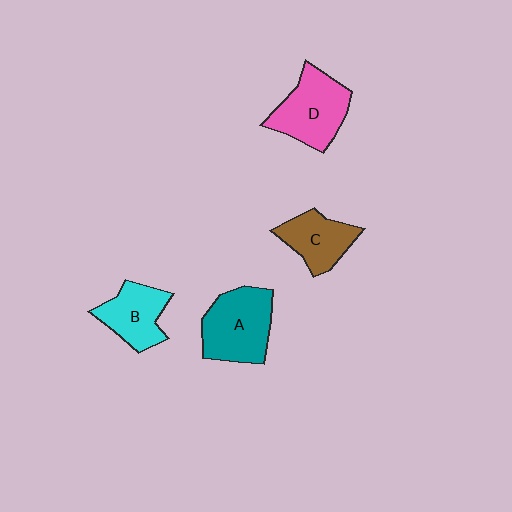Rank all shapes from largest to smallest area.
From largest to smallest: A (teal), D (pink), B (cyan), C (brown).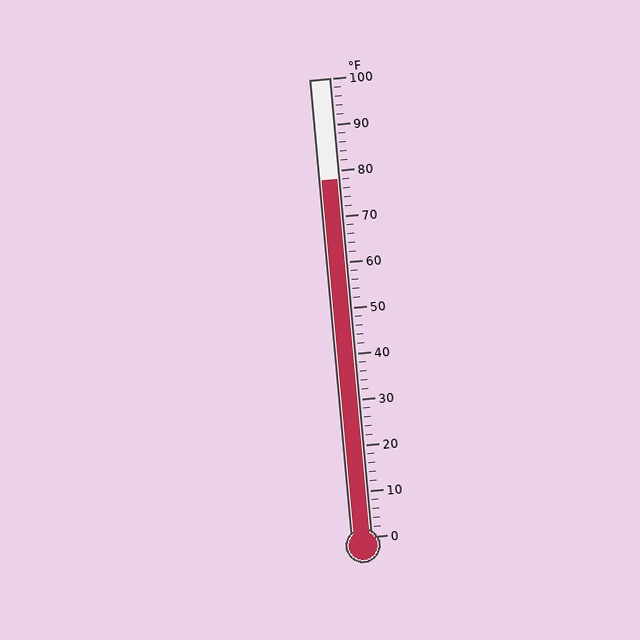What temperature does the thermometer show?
The thermometer shows approximately 78°F.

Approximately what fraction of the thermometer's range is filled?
The thermometer is filled to approximately 80% of its range.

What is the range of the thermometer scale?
The thermometer scale ranges from 0°F to 100°F.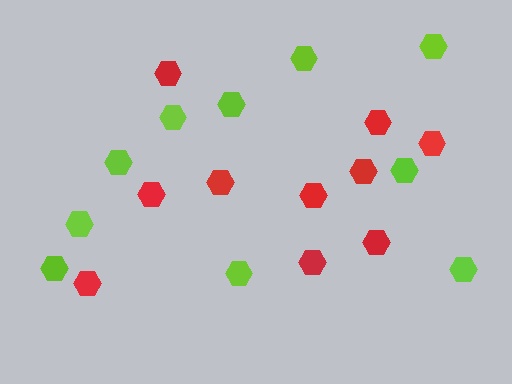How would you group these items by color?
There are 2 groups: one group of red hexagons (10) and one group of lime hexagons (10).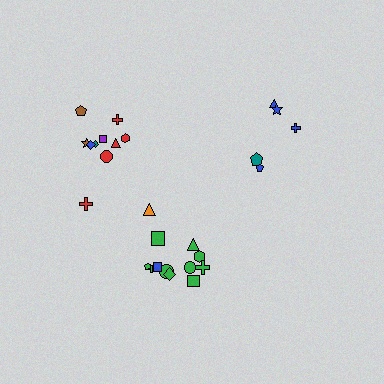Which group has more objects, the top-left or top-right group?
The top-left group.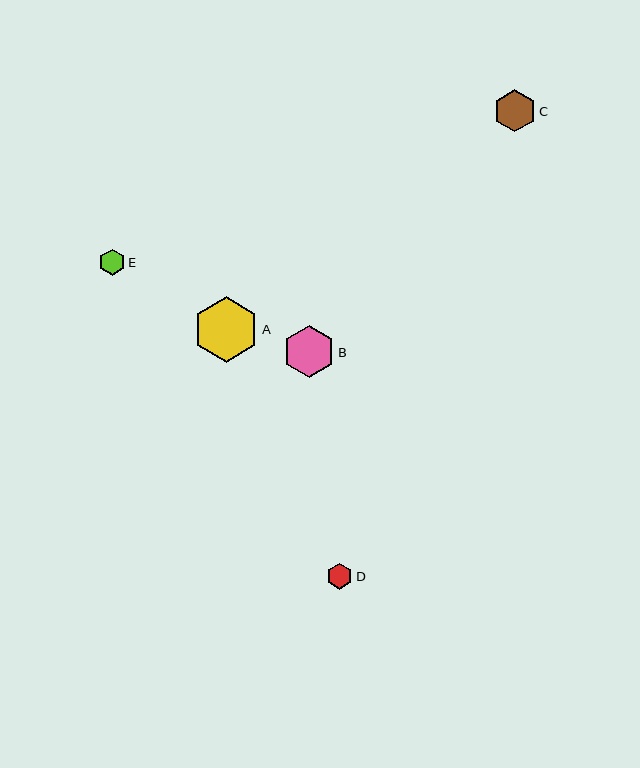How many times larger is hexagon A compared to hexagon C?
Hexagon A is approximately 1.5 times the size of hexagon C.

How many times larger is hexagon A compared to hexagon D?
Hexagon A is approximately 2.5 times the size of hexagon D.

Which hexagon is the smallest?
Hexagon D is the smallest with a size of approximately 26 pixels.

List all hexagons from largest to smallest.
From largest to smallest: A, B, C, E, D.